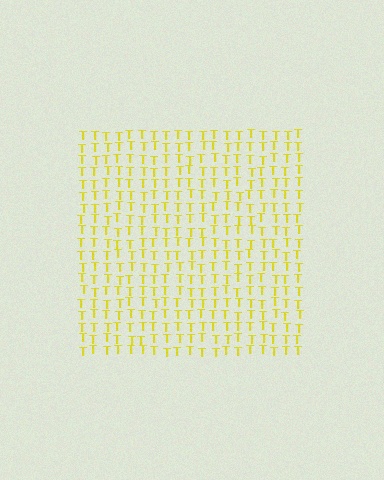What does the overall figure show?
The overall figure shows a square.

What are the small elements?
The small elements are letter T's.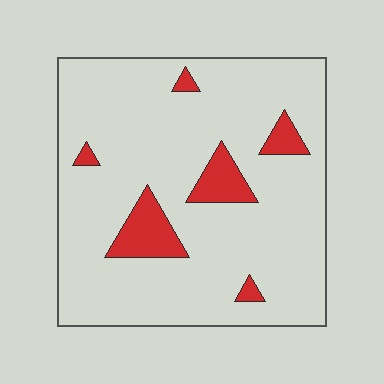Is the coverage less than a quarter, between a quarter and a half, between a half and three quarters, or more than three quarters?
Less than a quarter.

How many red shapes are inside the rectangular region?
6.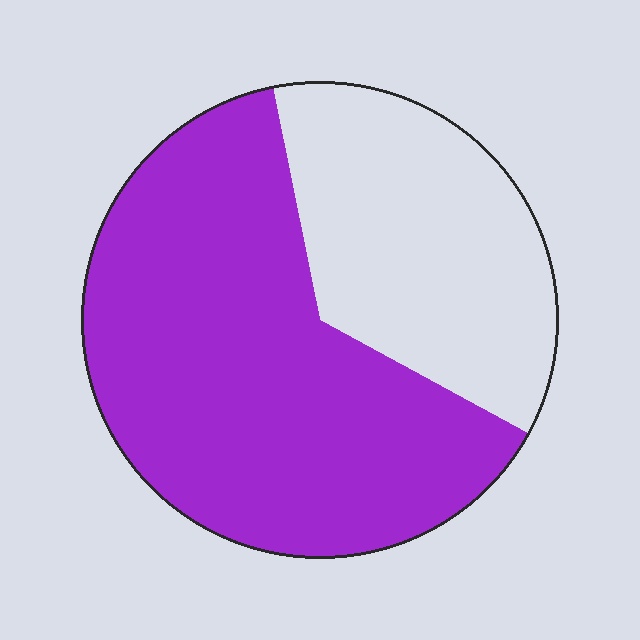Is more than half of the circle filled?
Yes.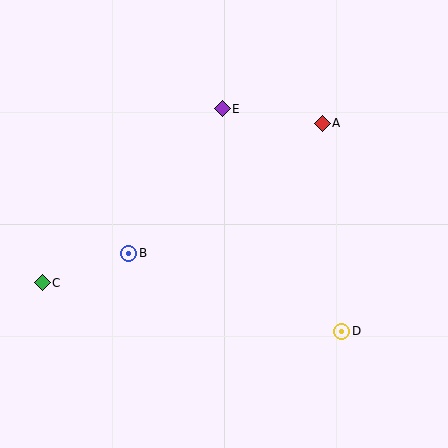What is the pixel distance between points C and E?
The distance between C and E is 250 pixels.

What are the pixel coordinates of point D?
Point D is at (342, 331).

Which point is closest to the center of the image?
Point B at (129, 253) is closest to the center.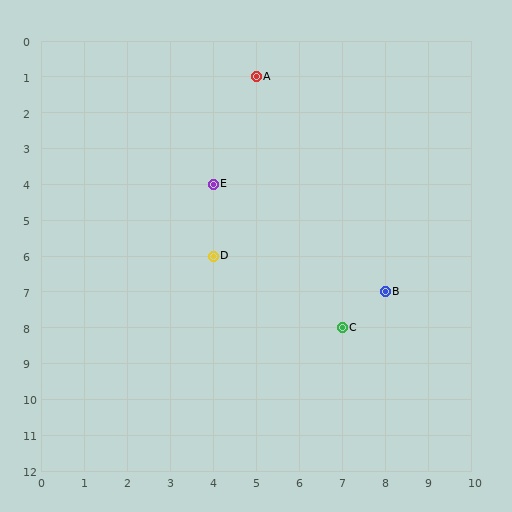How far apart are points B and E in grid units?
Points B and E are 4 columns and 3 rows apart (about 5.0 grid units diagonally).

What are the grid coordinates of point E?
Point E is at grid coordinates (4, 4).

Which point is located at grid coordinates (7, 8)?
Point C is at (7, 8).